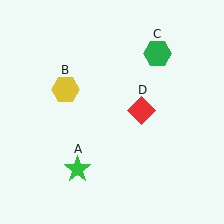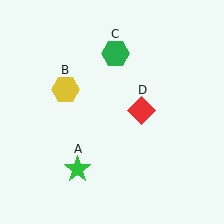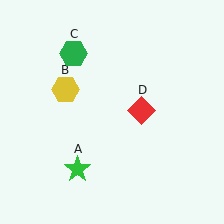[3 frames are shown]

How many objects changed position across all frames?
1 object changed position: green hexagon (object C).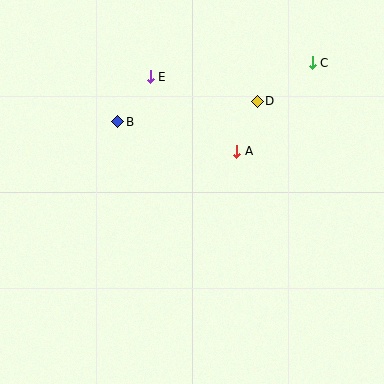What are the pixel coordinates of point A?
Point A is at (237, 151).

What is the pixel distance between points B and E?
The distance between B and E is 55 pixels.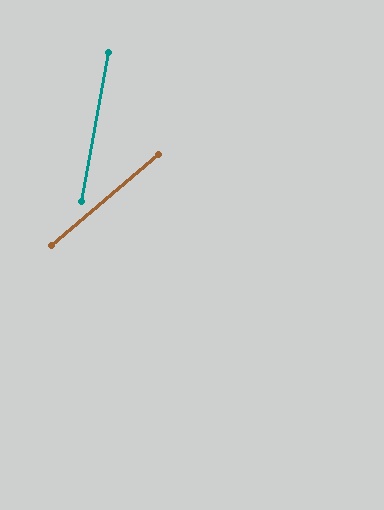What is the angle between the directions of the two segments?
Approximately 39 degrees.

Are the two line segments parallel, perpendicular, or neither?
Neither parallel nor perpendicular — they differ by about 39°.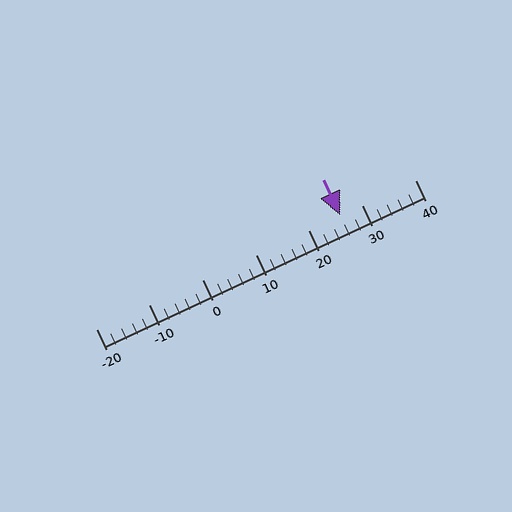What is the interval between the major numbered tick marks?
The major tick marks are spaced 10 units apart.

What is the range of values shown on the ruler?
The ruler shows values from -20 to 40.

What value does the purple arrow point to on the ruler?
The purple arrow points to approximately 26.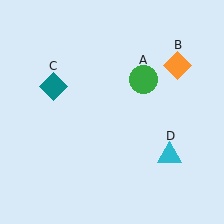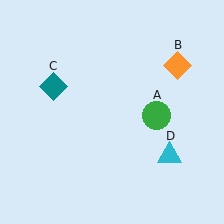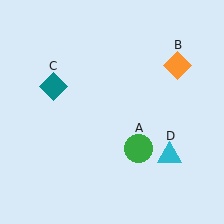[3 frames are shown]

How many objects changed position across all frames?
1 object changed position: green circle (object A).